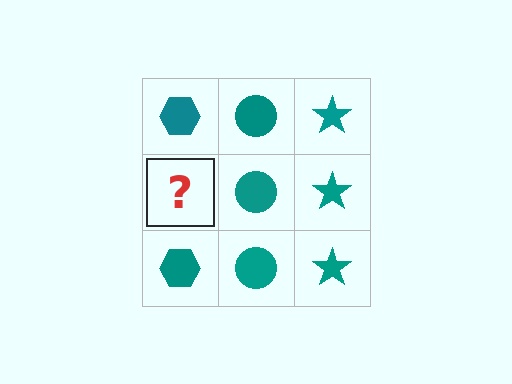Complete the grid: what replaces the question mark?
The question mark should be replaced with a teal hexagon.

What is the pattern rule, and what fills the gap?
The rule is that each column has a consistent shape. The gap should be filled with a teal hexagon.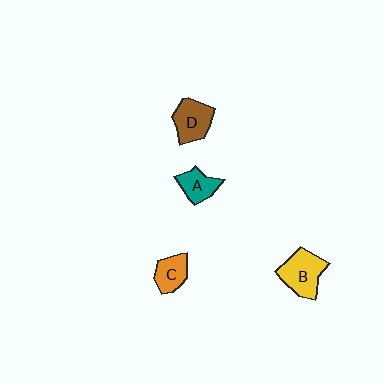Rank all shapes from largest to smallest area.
From largest to smallest: B (yellow), D (brown), C (orange), A (teal).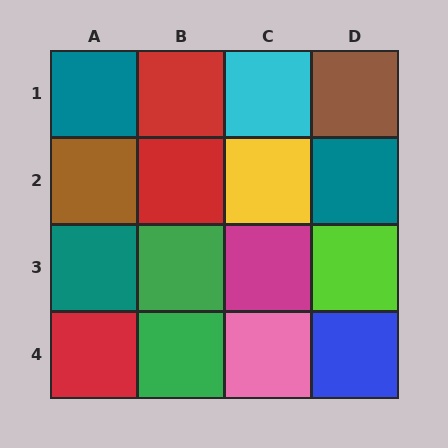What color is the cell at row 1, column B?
Red.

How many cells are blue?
1 cell is blue.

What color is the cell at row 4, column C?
Pink.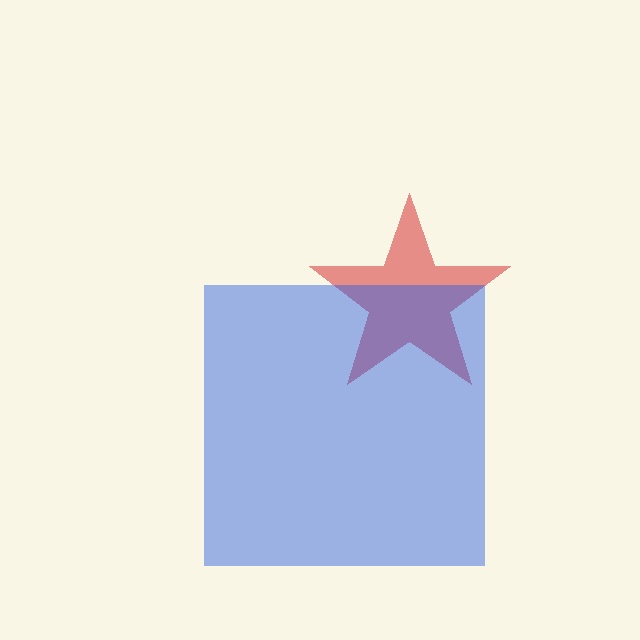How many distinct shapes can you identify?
There are 2 distinct shapes: a red star, a blue square.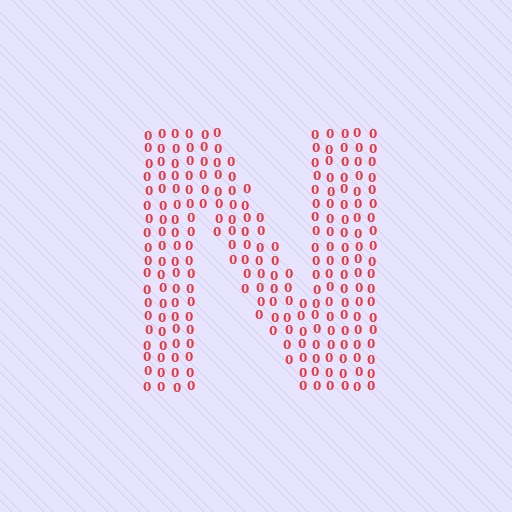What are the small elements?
The small elements are digit 0's.